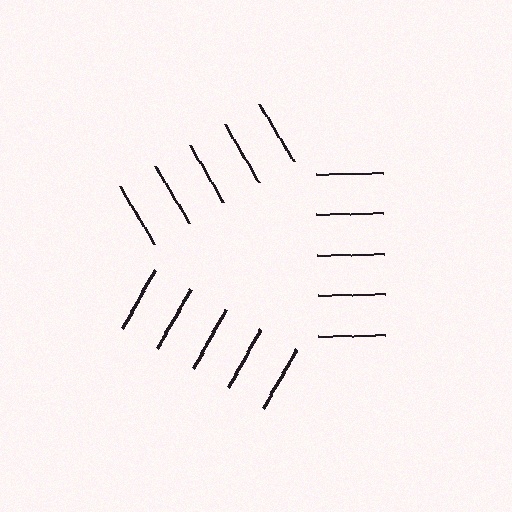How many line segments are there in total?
15 — 5 along each of the 3 edges.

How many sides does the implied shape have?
3 sides — the line-ends trace a triangle.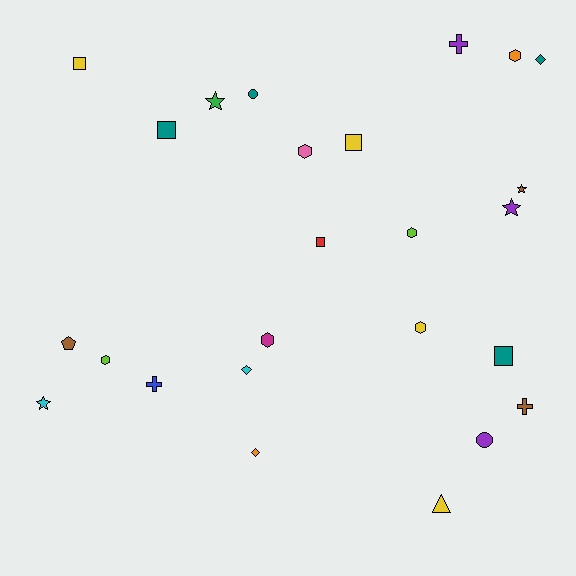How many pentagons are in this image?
There is 1 pentagon.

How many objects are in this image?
There are 25 objects.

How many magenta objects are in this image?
There is 1 magenta object.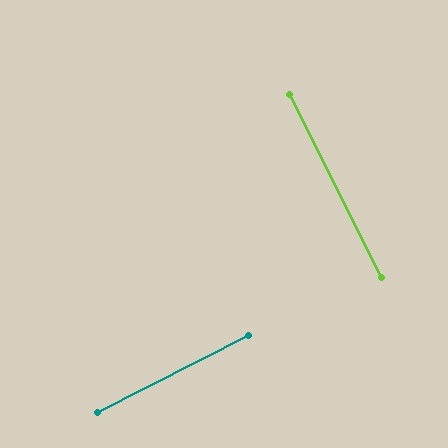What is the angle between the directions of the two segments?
Approximately 90 degrees.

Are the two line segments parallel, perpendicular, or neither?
Perpendicular — they meet at approximately 90°.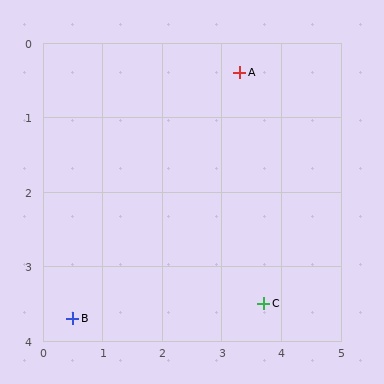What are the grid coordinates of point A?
Point A is at approximately (3.3, 0.4).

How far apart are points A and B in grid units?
Points A and B are about 4.3 grid units apart.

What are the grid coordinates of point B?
Point B is at approximately (0.5, 3.7).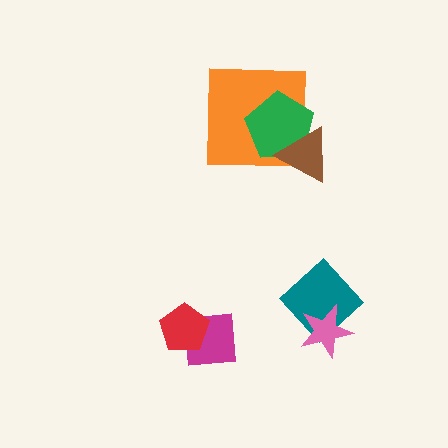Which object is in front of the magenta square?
The red pentagon is in front of the magenta square.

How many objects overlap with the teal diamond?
1 object overlaps with the teal diamond.